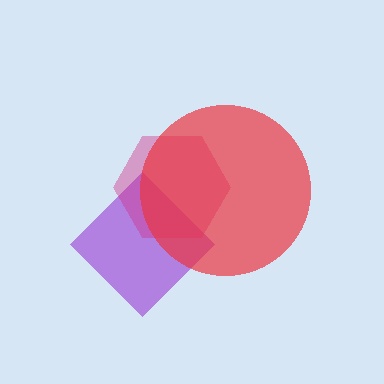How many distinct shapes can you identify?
There are 3 distinct shapes: a purple diamond, a magenta hexagon, a red circle.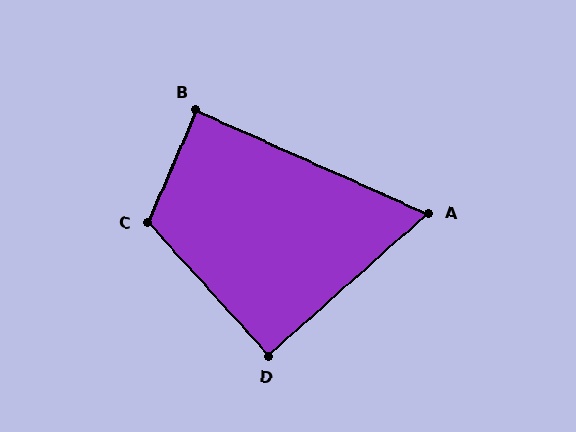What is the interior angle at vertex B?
Approximately 89 degrees (approximately right).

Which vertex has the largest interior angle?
C, at approximately 114 degrees.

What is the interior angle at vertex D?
Approximately 91 degrees (approximately right).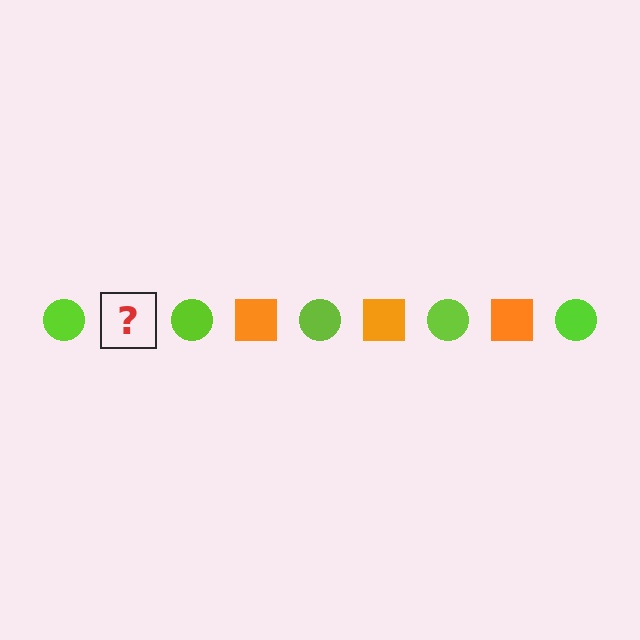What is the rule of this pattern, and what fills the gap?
The rule is that the pattern alternates between lime circle and orange square. The gap should be filled with an orange square.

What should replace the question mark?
The question mark should be replaced with an orange square.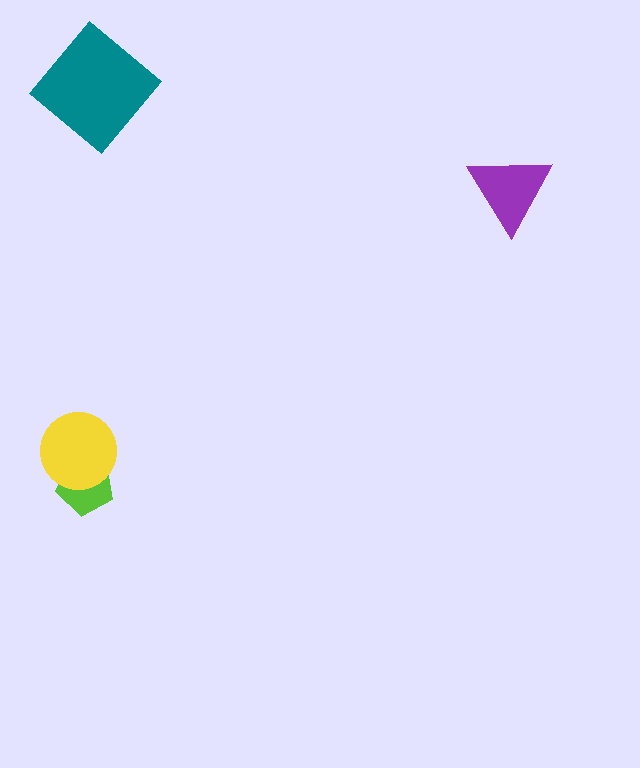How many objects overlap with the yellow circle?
1 object overlaps with the yellow circle.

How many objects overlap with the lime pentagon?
1 object overlaps with the lime pentagon.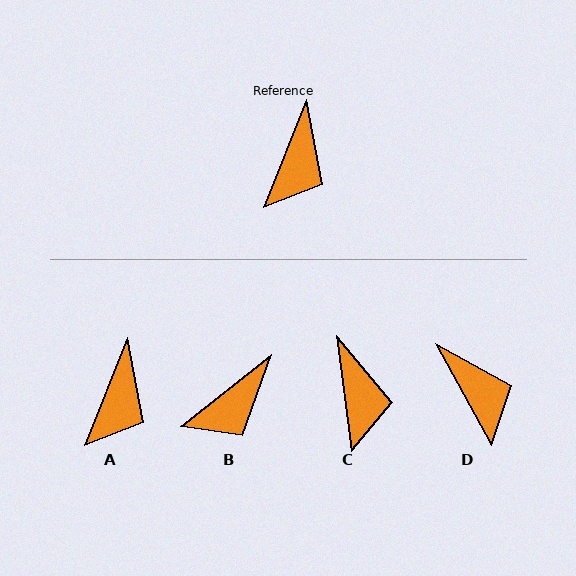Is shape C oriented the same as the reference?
No, it is off by about 29 degrees.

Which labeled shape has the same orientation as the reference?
A.